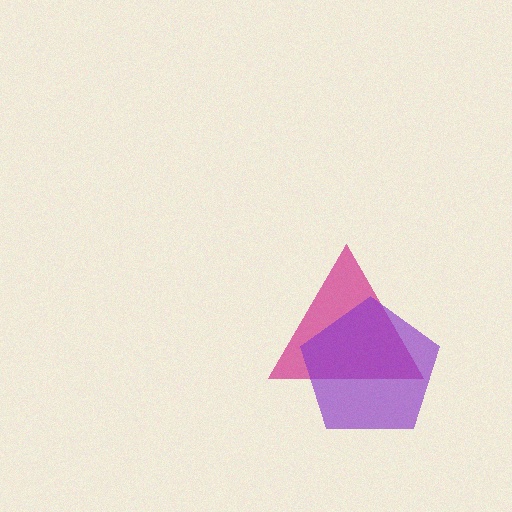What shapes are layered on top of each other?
The layered shapes are: a magenta triangle, a purple pentagon.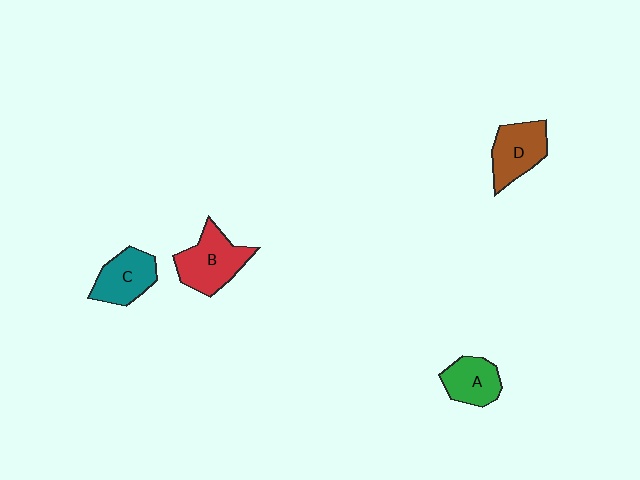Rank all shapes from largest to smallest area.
From largest to smallest: B (red), D (brown), C (teal), A (green).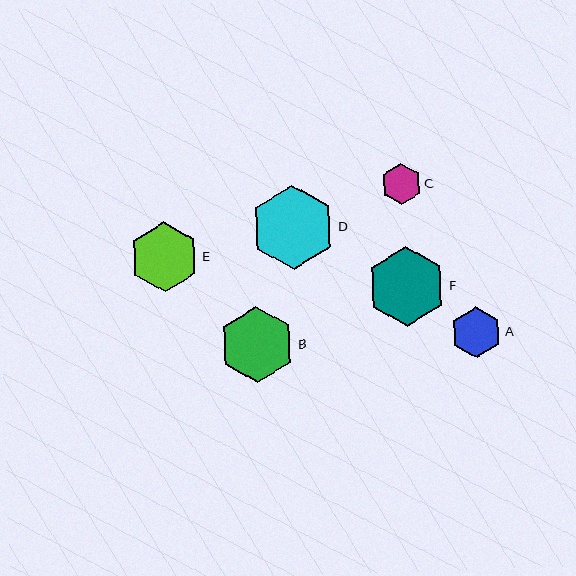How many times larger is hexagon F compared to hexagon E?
Hexagon F is approximately 1.1 times the size of hexagon E.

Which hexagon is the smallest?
Hexagon C is the smallest with a size of approximately 41 pixels.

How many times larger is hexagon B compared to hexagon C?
Hexagon B is approximately 1.8 times the size of hexagon C.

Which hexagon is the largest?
Hexagon D is the largest with a size of approximately 84 pixels.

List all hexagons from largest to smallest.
From largest to smallest: D, F, B, E, A, C.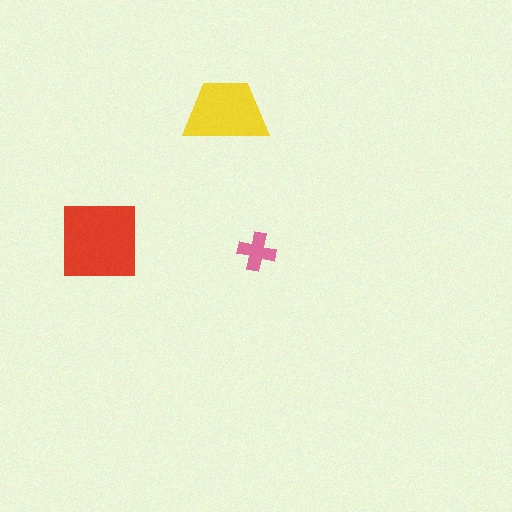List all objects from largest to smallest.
The red square, the yellow trapezoid, the pink cross.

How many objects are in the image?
There are 3 objects in the image.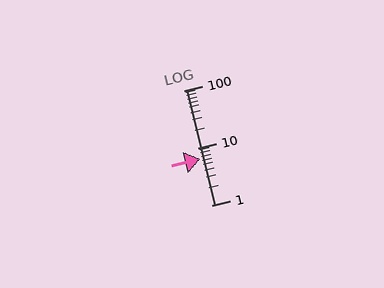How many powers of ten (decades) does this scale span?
The scale spans 2 decades, from 1 to 100.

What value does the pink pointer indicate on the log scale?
The pointer indicates approximately 6.4.